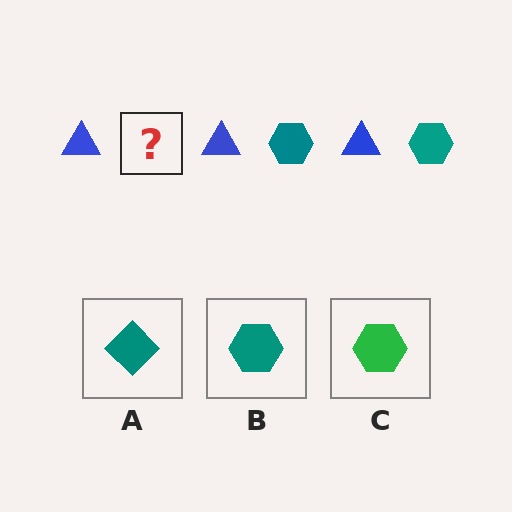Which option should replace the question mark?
Option B.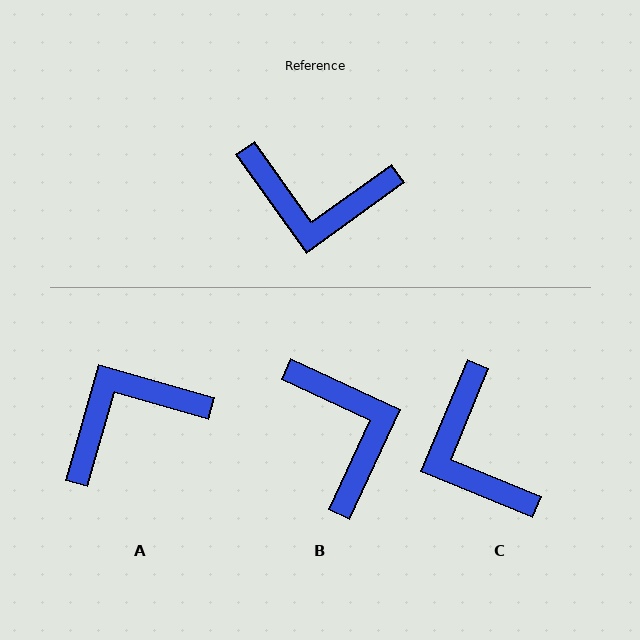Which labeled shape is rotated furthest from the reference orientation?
A, about 142 degrees away.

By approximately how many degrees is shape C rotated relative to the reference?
Approximately 58 degrees clockwise.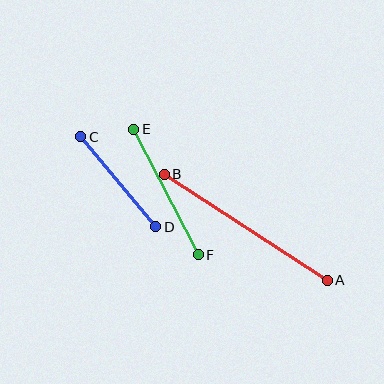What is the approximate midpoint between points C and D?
The midpoint is at approximately (118, 182) pixels.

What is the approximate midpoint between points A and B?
The midpoint is at approximately (246, 227) pixels.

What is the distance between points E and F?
The distance is approximately 141 pixels.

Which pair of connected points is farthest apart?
Points A and B are farthest apart.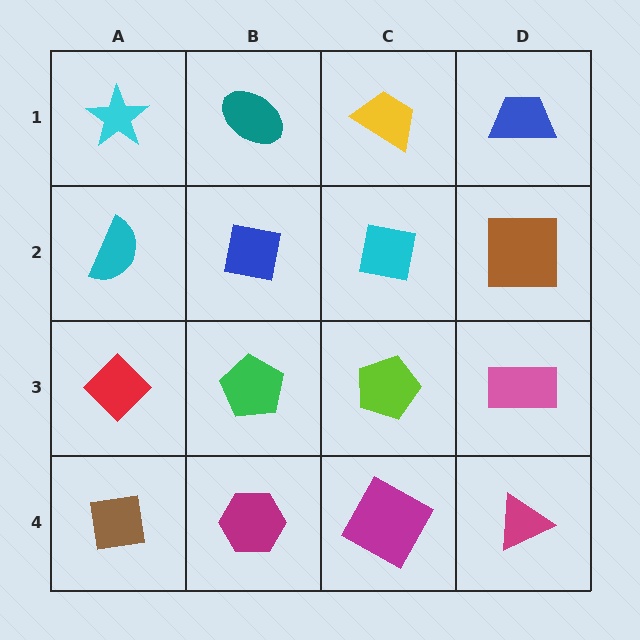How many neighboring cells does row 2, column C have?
4.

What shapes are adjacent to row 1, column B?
A blue square (row 2, column B), a cyan star (row 1, column A), a yellow trapezoid (row 1, column C).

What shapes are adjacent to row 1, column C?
A cyan square (row 2, column C), a teal ellipse (row 1, column B), a blue trapezoid (row 1, column D).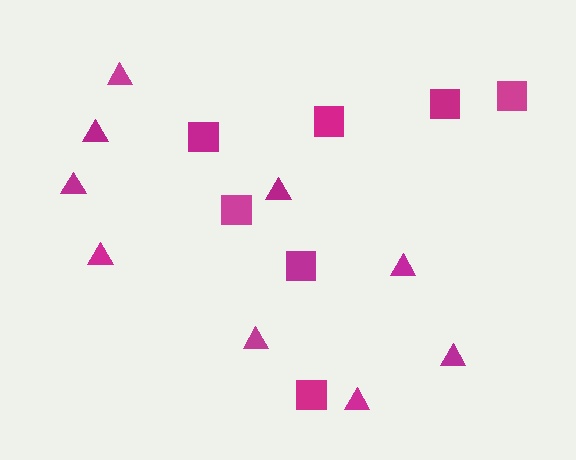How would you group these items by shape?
There are 2 groups: one group of triangles (9) and one group of squares (7).